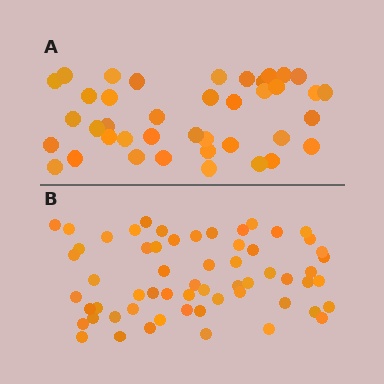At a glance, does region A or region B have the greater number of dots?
Region B (the bottom region) has more dots.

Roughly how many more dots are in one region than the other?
Region B has approximately 20 more dots than region A.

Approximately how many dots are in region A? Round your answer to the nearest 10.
About 40 dots.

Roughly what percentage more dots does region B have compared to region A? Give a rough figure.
About 50% more.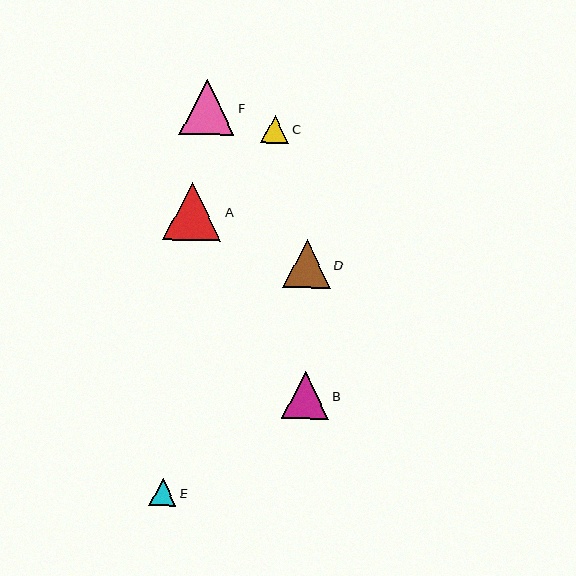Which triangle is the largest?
Triangle A is the largest with a size of approximately 58 pixels.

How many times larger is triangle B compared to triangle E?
Triangle B is approximately 1.8 times the size of triangle E.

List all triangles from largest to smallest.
From largest to smallest: A, F, D, B, C, E.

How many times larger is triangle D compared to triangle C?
Triangle D is approximately 1.7 times the size of triangle C.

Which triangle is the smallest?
Triangle E is the smallest with a size of approximately 27 pixels.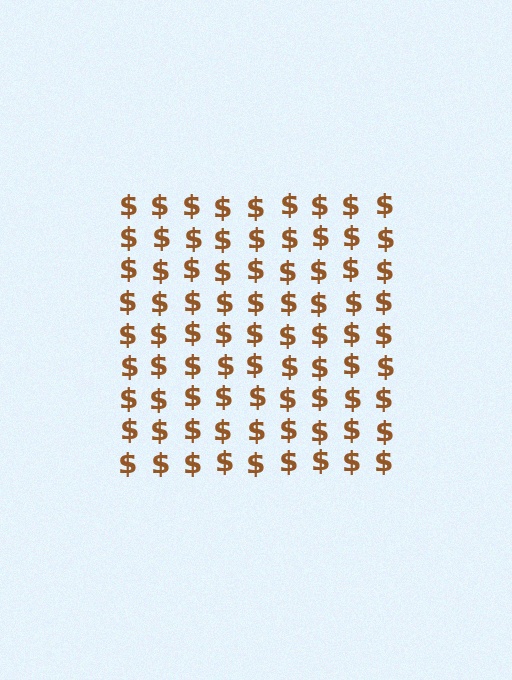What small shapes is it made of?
It is made of small dollar signs.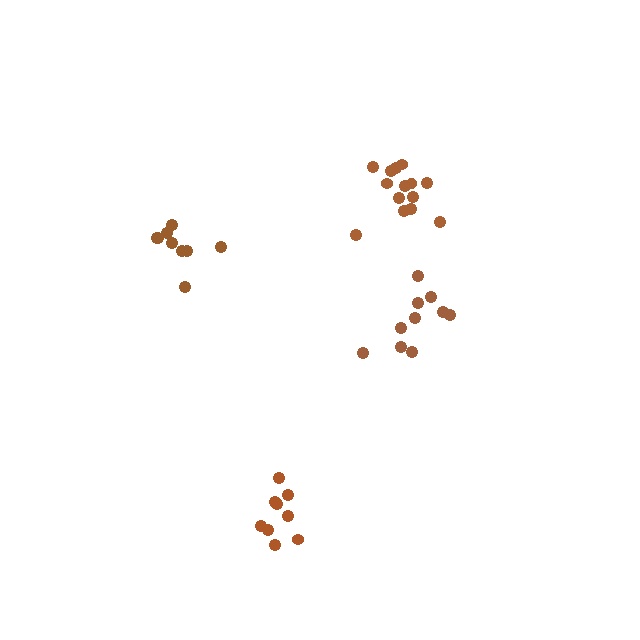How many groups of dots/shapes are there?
There are 4 groups.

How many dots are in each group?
Group 1: 10 dots, Group 2: 14 dots, Group 3: 9 dots, Group 4: 9 dots (42 total).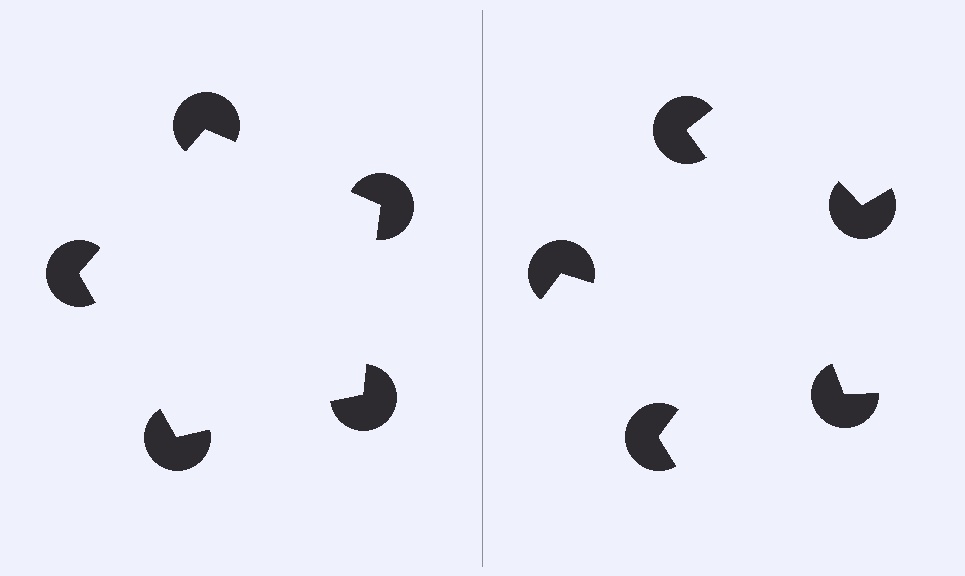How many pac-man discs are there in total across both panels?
10 — 5 on each side.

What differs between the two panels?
The pac-man discs are positioned identically on both sides; only the wedge orientations differ. On the left they align to a pentagon; on the right they are misaligned.